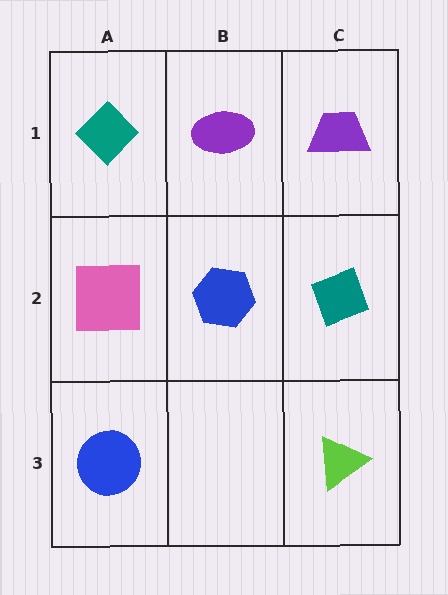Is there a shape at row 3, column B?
No, that cell is empty.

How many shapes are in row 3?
2 shapes.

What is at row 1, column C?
A purple trapezoid.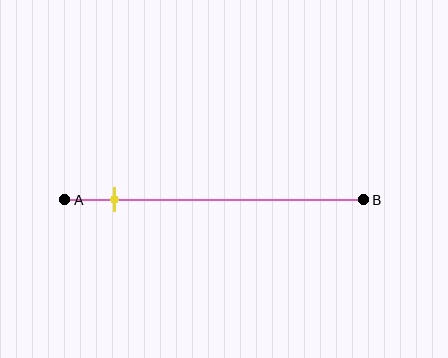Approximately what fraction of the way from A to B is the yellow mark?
The yellow mark is approximately 15% of the way from A to B.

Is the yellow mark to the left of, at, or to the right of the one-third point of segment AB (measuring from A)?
The yellow mark is to the left of the one-third point of segment AB.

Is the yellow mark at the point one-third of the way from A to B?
No, the mark is at about 15% from A, not at the 33% one-third point.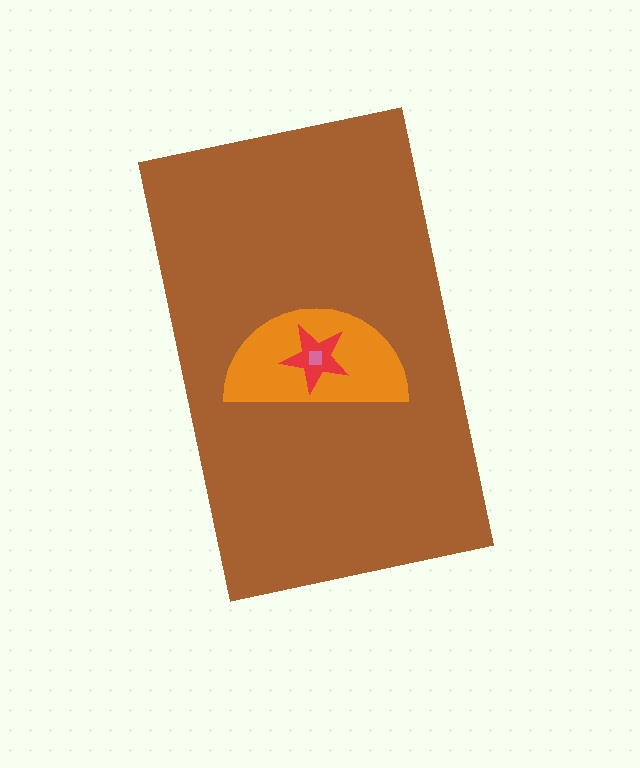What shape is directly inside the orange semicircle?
The red star.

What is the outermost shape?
The brown rectangle.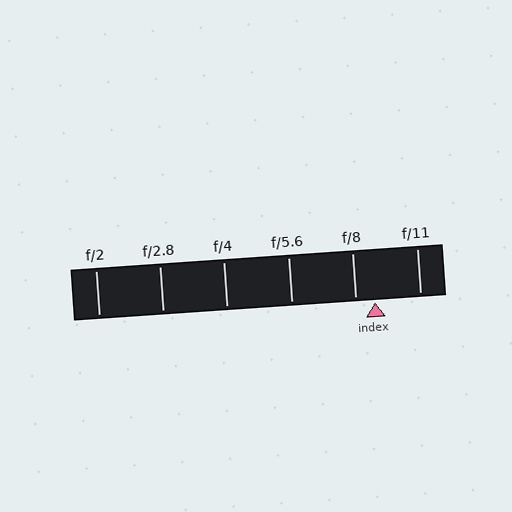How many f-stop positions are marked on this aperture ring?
There are 6 f-stop positions marked.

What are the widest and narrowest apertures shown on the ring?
The widest aperture shown is f/2 and the narrowest is f/11.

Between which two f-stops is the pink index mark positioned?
The index mark is between f/8 and f/11.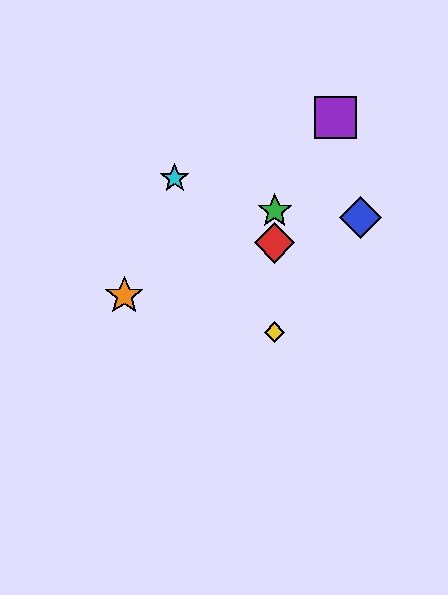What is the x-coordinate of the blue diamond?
The blue diamond is at x≈360.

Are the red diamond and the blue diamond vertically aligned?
No, the red diamond is at x≈275 and the blue diamond is at x≈360.